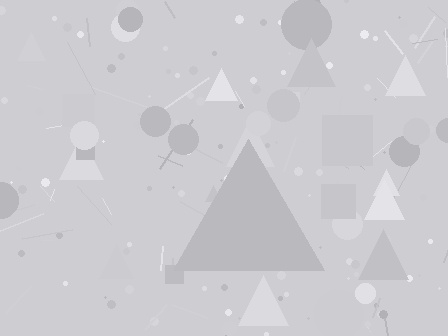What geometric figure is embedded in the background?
A triangle is embedded in the background.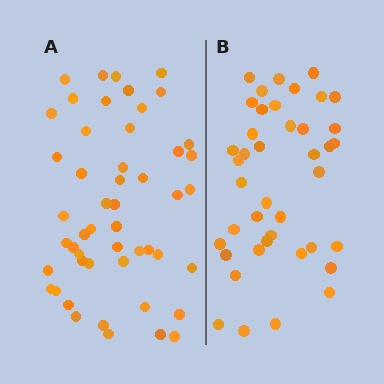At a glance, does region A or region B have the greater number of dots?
Region A (the left region) has more dots.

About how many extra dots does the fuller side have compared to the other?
Region A has roughly 8 or so more dots than region B.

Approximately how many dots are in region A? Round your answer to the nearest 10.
About 50 dots.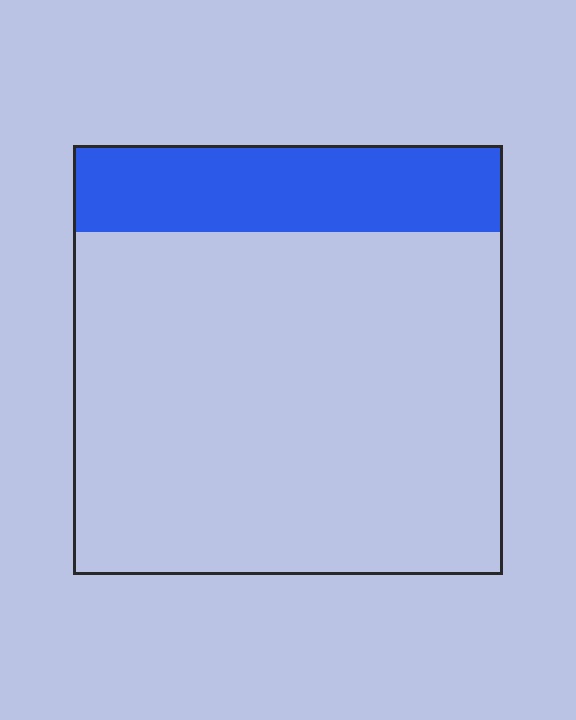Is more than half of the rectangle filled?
No.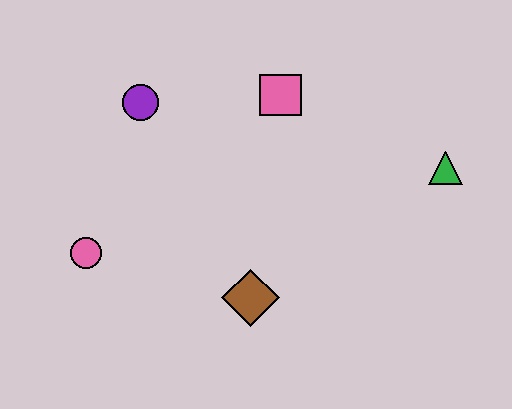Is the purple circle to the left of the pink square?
Yes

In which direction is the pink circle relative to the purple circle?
The pink circle is below the purple circle.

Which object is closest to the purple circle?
The pink square is closest to the purple circle.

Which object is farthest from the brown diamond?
The green triangle is farthest from the brown diamond.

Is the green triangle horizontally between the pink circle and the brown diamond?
No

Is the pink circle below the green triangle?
Yes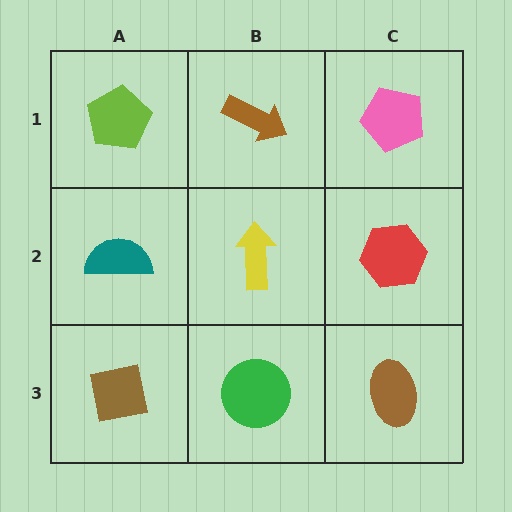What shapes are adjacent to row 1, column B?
A yellow arrow (row 2, column B), a lime pentagon (row 1, column A), a pink pentagon (row 1, column C).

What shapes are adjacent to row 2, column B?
A brown arrow (row 1, column B), a green circle (row 3, column B), a teal semicircle (row 2, column A), a red hexagon (row 2, column C).